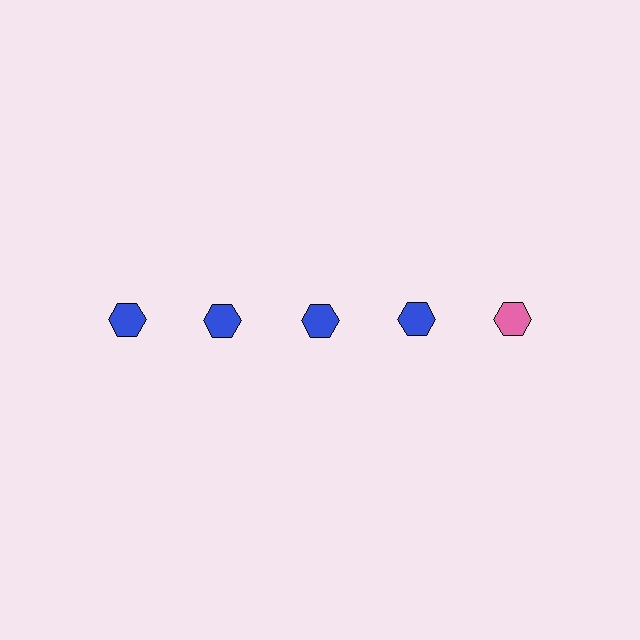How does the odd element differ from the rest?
It has a different color: pink instead of blue.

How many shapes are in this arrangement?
There are 5 shapes arranged in a grid pattern.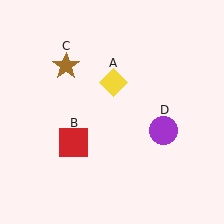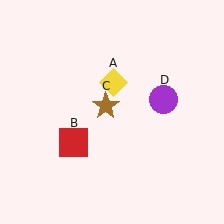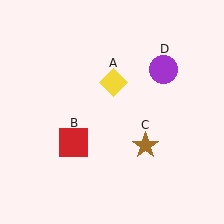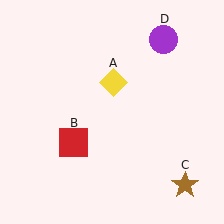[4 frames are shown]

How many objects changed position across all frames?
2 objects changed position: brown star (object C), purple circle (object D).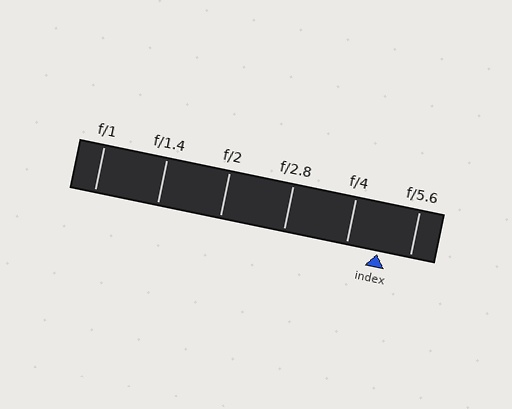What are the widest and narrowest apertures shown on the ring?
The widest aperture shown is f/1 and the narrowest is f/5.6.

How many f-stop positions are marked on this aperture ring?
There are 6 f-stop positions marked.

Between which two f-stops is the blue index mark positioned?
The index mark is between f/4 and f/5.6.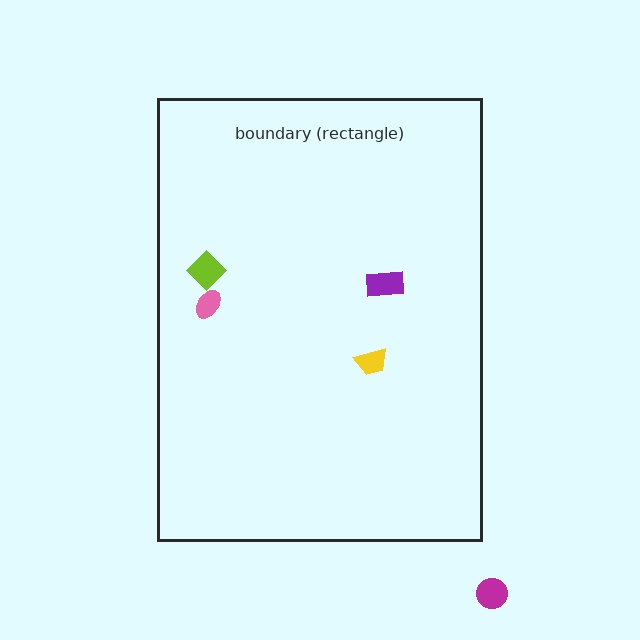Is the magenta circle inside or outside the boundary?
Outside.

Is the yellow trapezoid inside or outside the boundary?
Inside.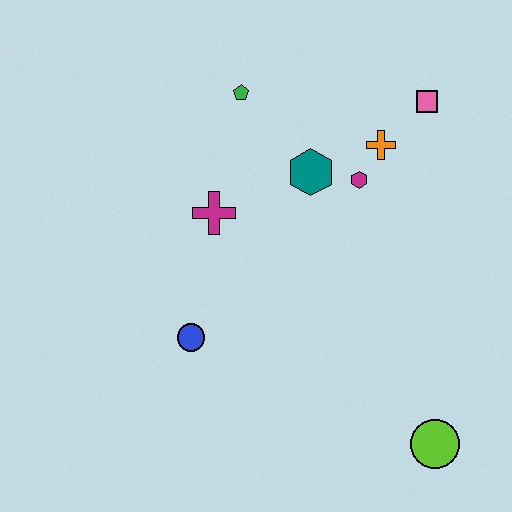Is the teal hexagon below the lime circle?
No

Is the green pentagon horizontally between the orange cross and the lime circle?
No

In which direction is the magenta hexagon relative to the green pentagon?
The magenta hexagon is to the right of the green pentagon.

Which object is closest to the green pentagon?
The teal hexagon is closest to the green pentagon.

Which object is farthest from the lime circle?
The green pentagon is farthest from the lime circle.